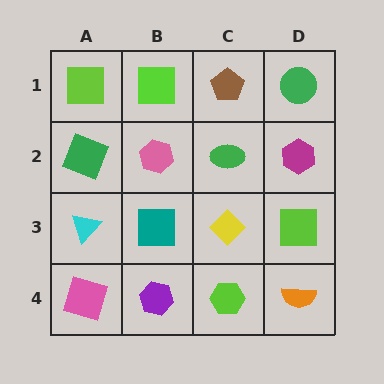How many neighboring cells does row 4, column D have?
2.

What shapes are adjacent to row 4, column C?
A yellow diamond (row 3, column C), a purple hexagon (row 4, column B), an orange semicircle (row 4, column D).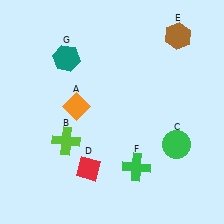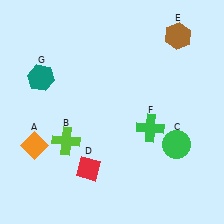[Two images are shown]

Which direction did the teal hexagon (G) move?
The teal hexagon (G) moved left.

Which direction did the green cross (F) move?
The green cross (F) moved up.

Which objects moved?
The objects that moved are: the orange diamond (A), the green cross (F), the teal hexagon (G).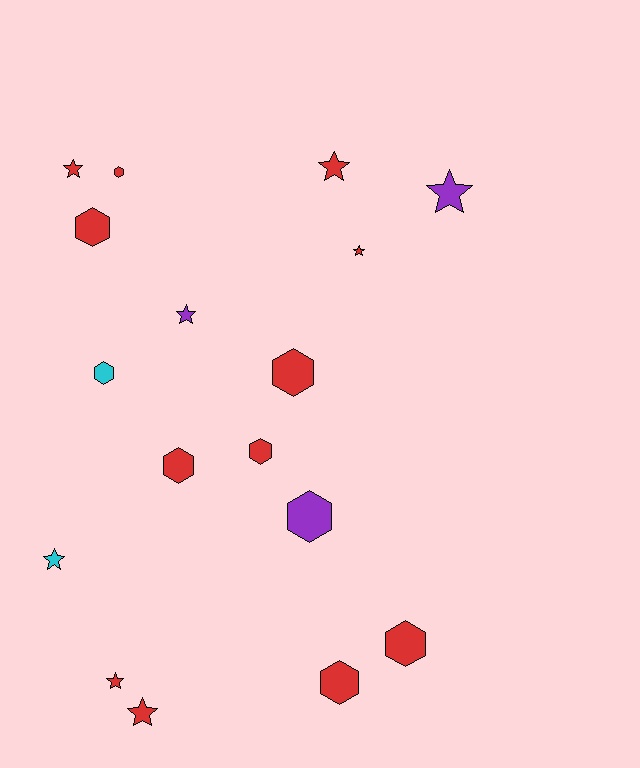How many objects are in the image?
There are 17 objects.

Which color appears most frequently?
Red, with 12 objects.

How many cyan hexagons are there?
There is 1 cyan hexagon.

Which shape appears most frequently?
Hexagon, with 9 objects.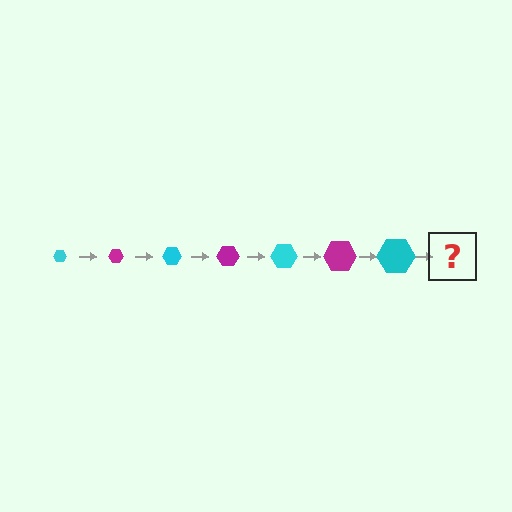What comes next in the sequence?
The next element should be a magenta hexagon, larger than the previous one.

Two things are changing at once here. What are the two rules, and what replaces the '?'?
The two rules are that the hexagon grows larger each step and the color cycles through cyan and magenta. The '?' should be a magenta hexagon, larger than the previous one.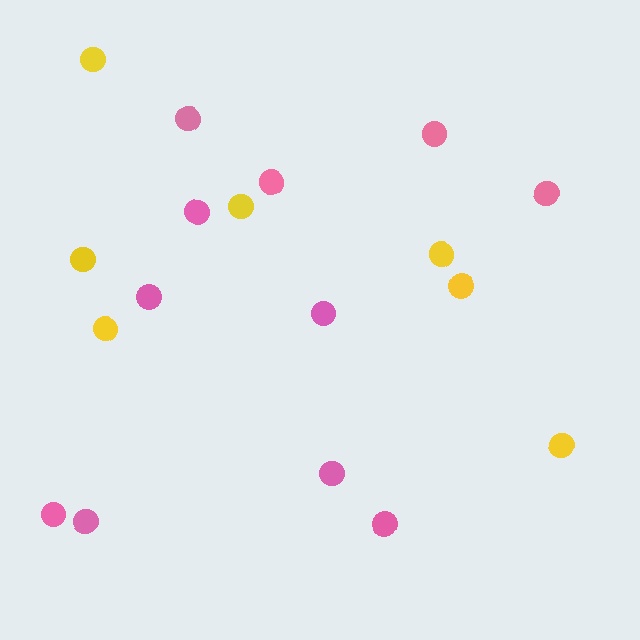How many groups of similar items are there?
There are 2 groups: one group of pink circles (11) and one group of yellow circles (7).